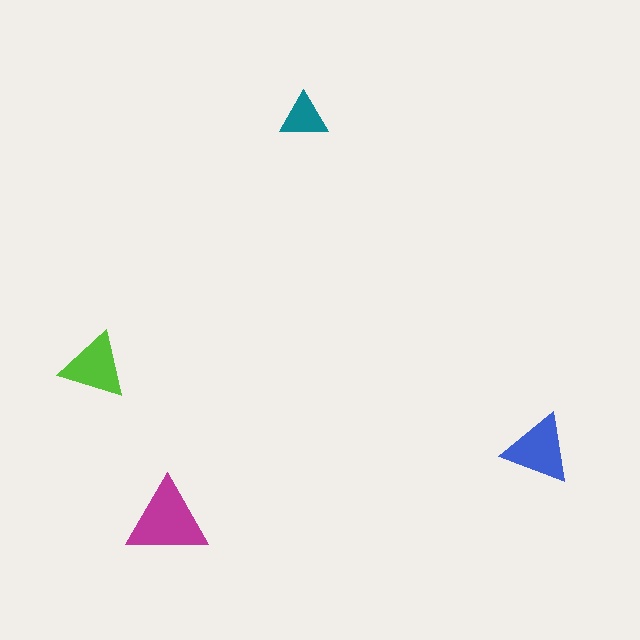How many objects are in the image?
There are 4 objects in the image.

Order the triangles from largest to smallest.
the magenta one, the blue one, the lime one, the teal one.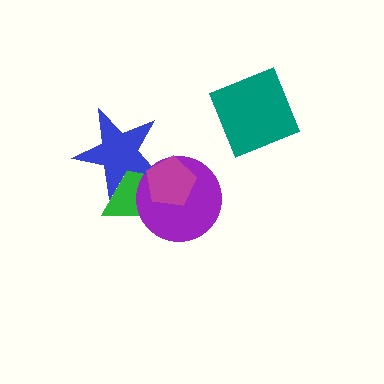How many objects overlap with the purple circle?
3 objects overlap with the purple circle.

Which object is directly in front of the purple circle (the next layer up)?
The blue star is directly in front of the purple circle.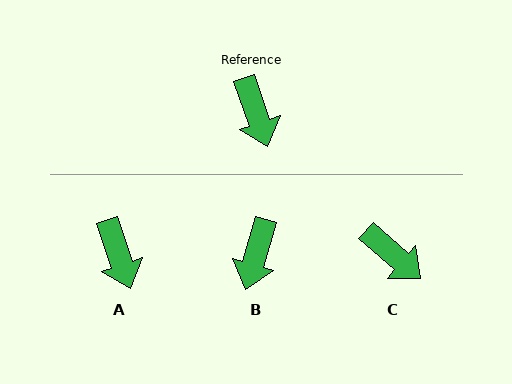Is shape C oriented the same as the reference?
No, it is off by about 30 degrees.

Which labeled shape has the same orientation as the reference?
A.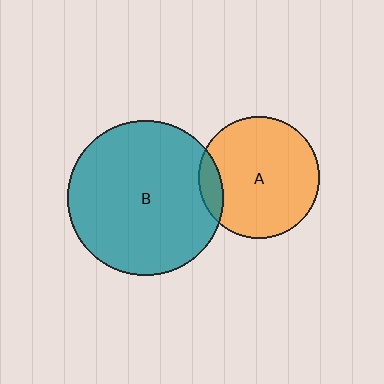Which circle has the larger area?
Circle B (teal).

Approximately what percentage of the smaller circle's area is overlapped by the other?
Approximately 10%.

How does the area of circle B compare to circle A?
Approximately 1.6 times.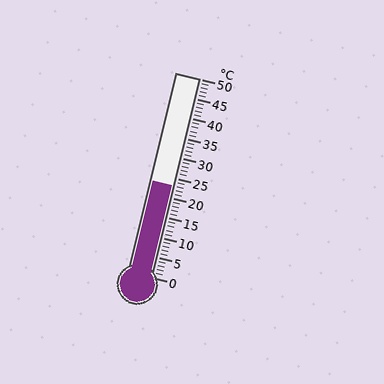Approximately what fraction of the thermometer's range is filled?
The thermometer is filled to approximately 45% of its range.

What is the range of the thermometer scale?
The thermometer scale ranges from 0°C to 50°C.